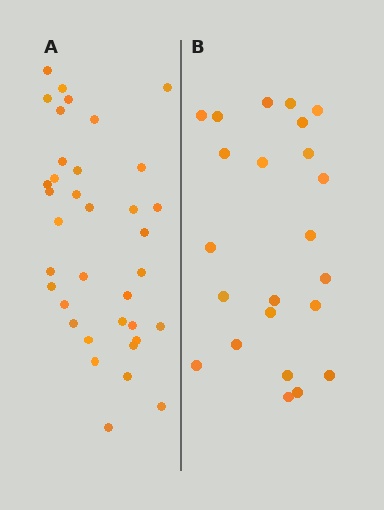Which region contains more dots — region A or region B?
Region A (the left region) has more dots.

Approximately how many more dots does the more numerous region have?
Region A has approximately 15 more dots than region B.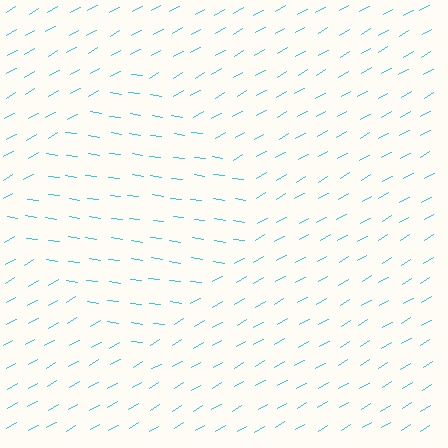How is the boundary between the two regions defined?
The boundary is defined purely by a change in line orientation (approximately 38 degrees difference). All lines are the same color and thickness.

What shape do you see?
I see a diamond.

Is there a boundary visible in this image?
Yes, there is a texture boundary formed by a change in line orientation.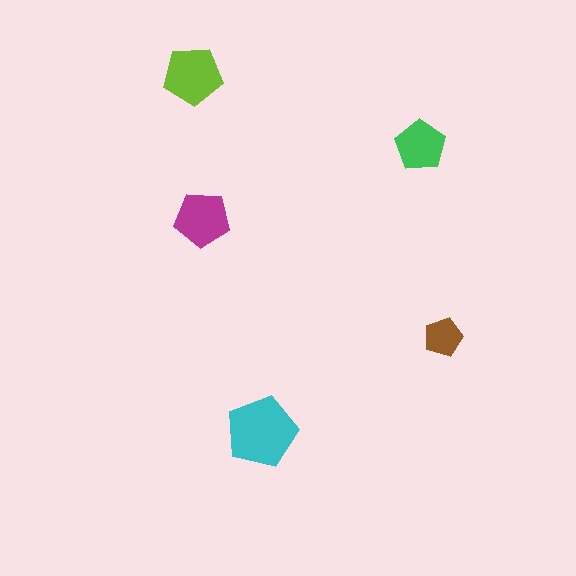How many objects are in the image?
There are 5 objects in the image.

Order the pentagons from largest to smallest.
the cyan one, the lime one, the magenta one, the green one, the brown one.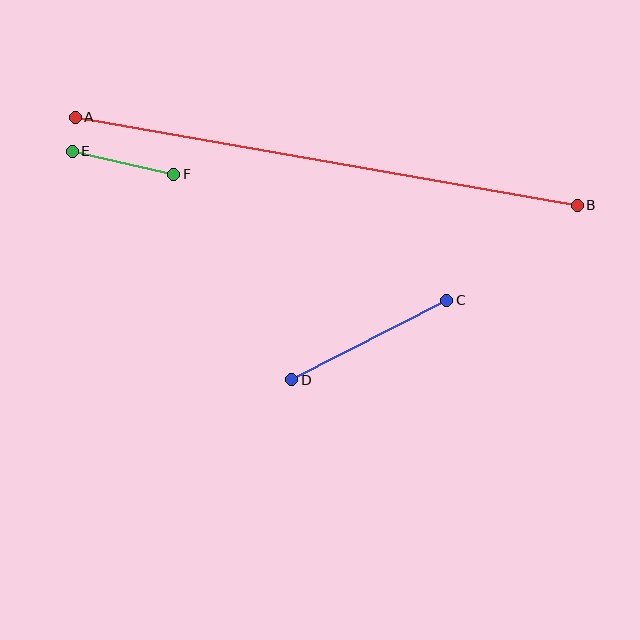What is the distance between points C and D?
The distance is approximately 174 pixels.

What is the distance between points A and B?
The distance is approximately 510 pixels.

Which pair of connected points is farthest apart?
Points A and B are farthest apart.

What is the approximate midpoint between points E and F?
The midpoint is at approximately (123, 163) pixels.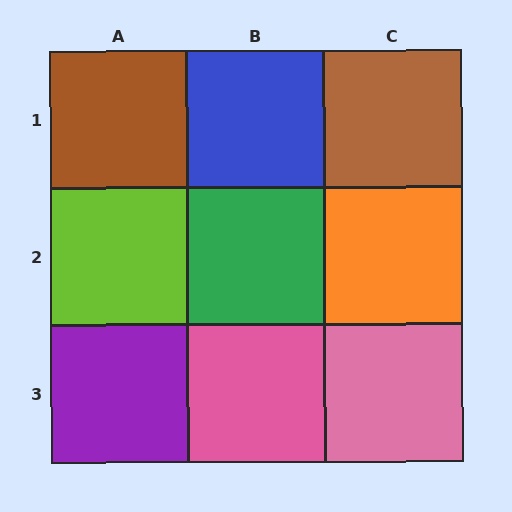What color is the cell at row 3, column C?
Pink.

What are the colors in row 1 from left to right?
Brown, blue, brown.